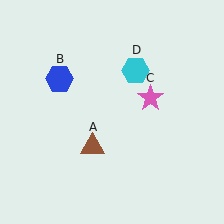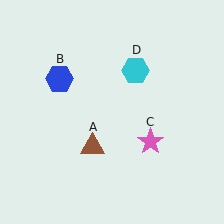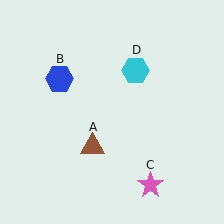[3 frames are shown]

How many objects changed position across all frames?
1 object changed position: pink star (object C).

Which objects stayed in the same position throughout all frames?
Brown triangle (object A) and blue hexagon (object B) and cyan hexagon (object D) remained stationary.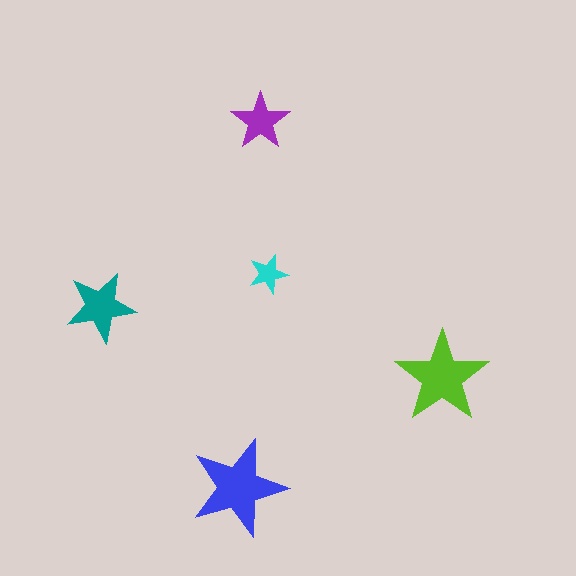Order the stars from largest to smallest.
the blue one, the lime one, the teal one, the purple one, the cyan one.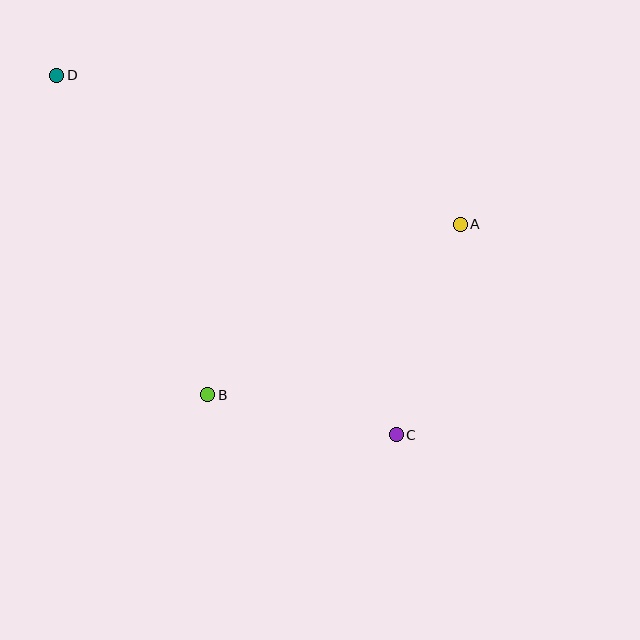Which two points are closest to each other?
Points B and C are closest to each other.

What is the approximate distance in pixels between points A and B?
The distance between A and B is approximately 304 pixels.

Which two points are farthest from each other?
Points C and D are farthest from each other.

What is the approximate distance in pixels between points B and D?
The distance between B and D is approximately 353 pixels.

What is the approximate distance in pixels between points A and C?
The distance between A and C is approximately 220 pixels.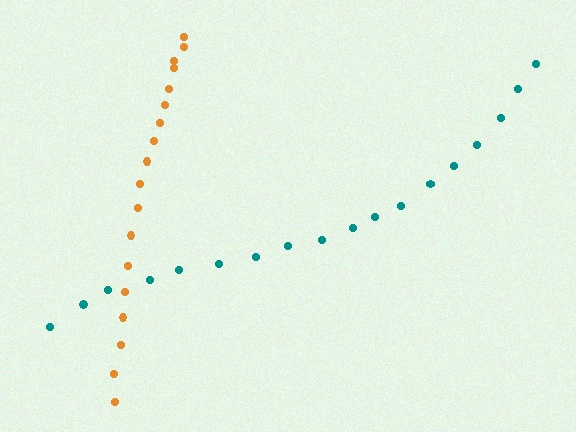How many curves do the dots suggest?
There are 2 distinct paths.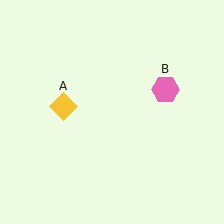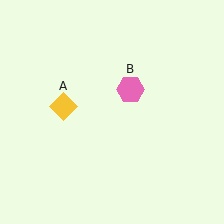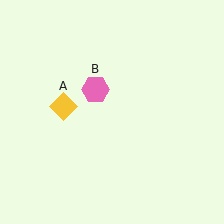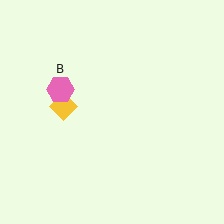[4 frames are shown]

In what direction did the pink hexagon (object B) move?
The pink hexagon (object B) moved left.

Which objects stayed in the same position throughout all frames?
Yellow diamond (object A) remained stationary.